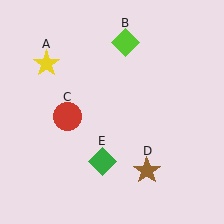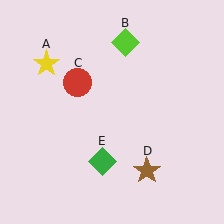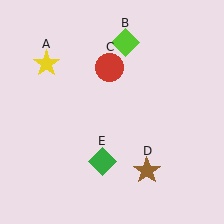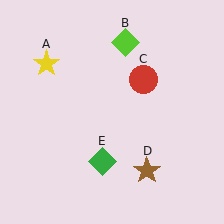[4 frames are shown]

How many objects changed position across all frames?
1 object changed position: red circle (object C).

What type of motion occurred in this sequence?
The red circle (object C) rotated clockwise around the center of the scene.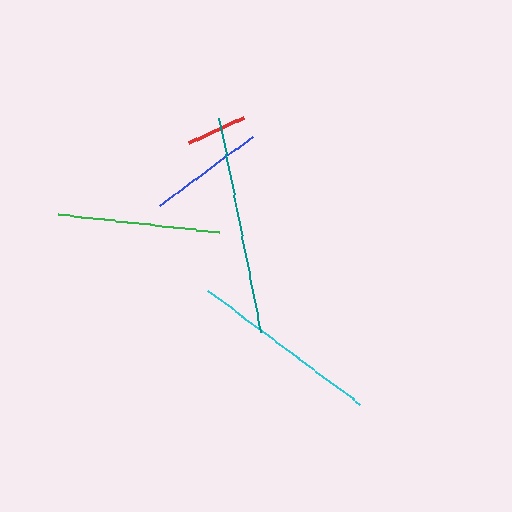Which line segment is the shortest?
The red line is the shortest at approximately 61 pixels.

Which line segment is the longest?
The teal line is the longest at approximately 217 pixels.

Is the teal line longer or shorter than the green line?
The teal line is longer than the green line.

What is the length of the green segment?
The green segment is approximately 161 pixels long.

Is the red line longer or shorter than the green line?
The green line is longer than the red line.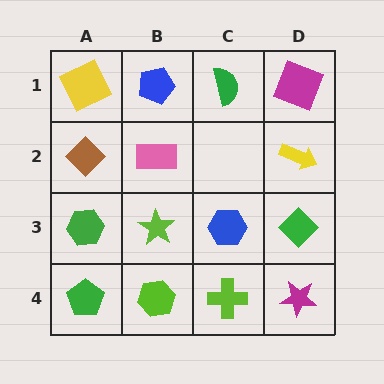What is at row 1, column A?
A yellow square.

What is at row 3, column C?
A blue hexagon.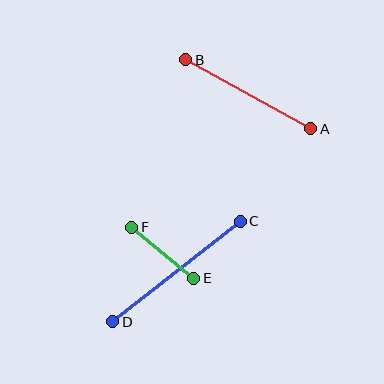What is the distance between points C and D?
The distance is approximately 162 pixels.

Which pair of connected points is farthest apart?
Points C and D are farthest apart.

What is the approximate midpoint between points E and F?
The midpoint is at approximately (163, 253) pixels.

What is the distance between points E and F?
The distance is approximately 80 pixels.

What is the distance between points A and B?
The distance is approximately 143 pixels.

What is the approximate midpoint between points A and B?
The midpoint is at approximately (248, 94) pixels.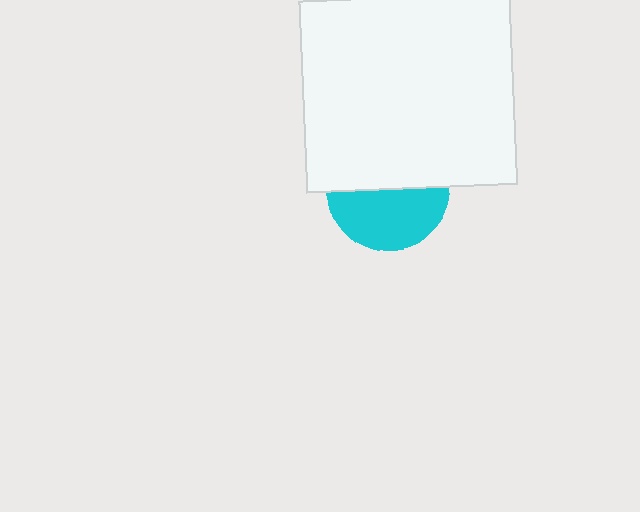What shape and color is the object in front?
The object in front is a white rectangle.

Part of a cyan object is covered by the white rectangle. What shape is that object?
It is a circle.